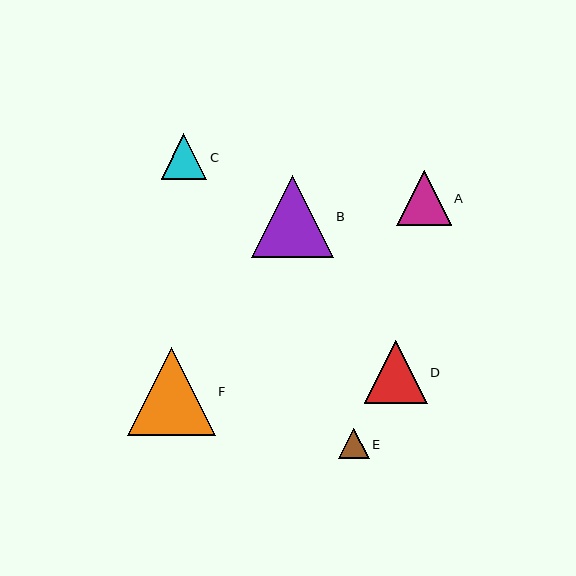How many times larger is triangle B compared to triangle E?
Triangle B is approximately 2.7 times the size of triangle E.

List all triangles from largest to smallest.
From largest to smallest: F, B, D, A, C, E.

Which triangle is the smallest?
Triangle E is the smallest with a size of approximately 30 pixels.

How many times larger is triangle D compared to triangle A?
Triangle D is approximately 1.2 times the size of triangle A.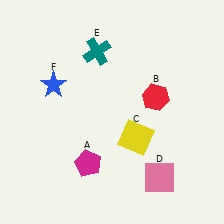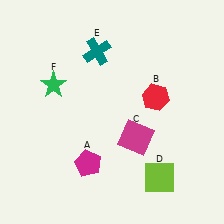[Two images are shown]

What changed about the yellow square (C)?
In Image 1, C is yellow. In Image 2, it changed to magenta.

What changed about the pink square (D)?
In Image 1, D is pink. In Image 2, it changed to lime.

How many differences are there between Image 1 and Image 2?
There are 3 differences between the two images.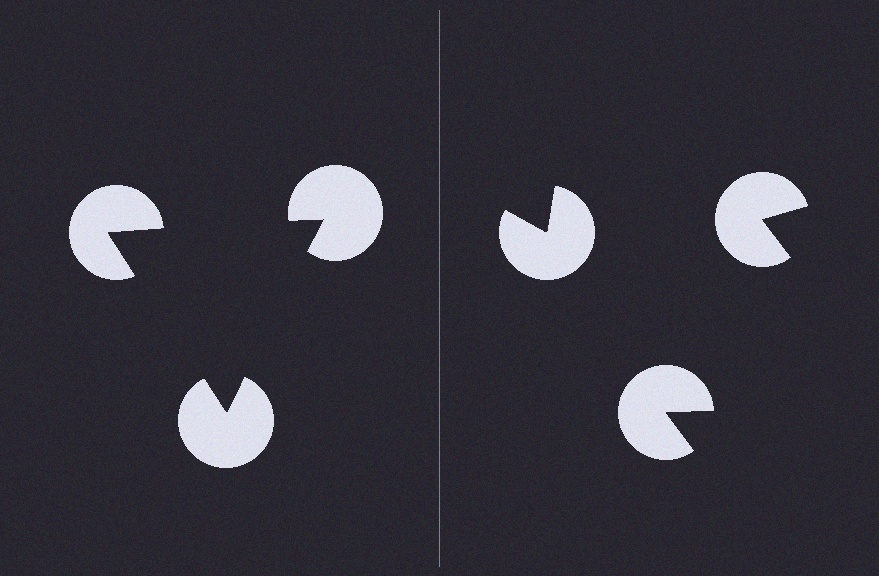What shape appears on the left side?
An illusory triangle.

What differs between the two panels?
The pac-man discs are positioned identically on both sides; only the wedge orientations differ. On the left they align to a triangle; on the right they are misaligned.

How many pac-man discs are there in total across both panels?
6 — 3 on each side.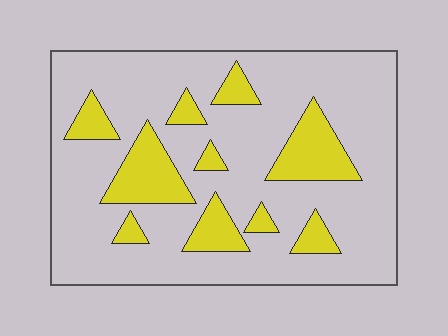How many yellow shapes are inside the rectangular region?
10.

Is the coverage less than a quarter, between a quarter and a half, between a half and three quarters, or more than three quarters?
Less than a quarter.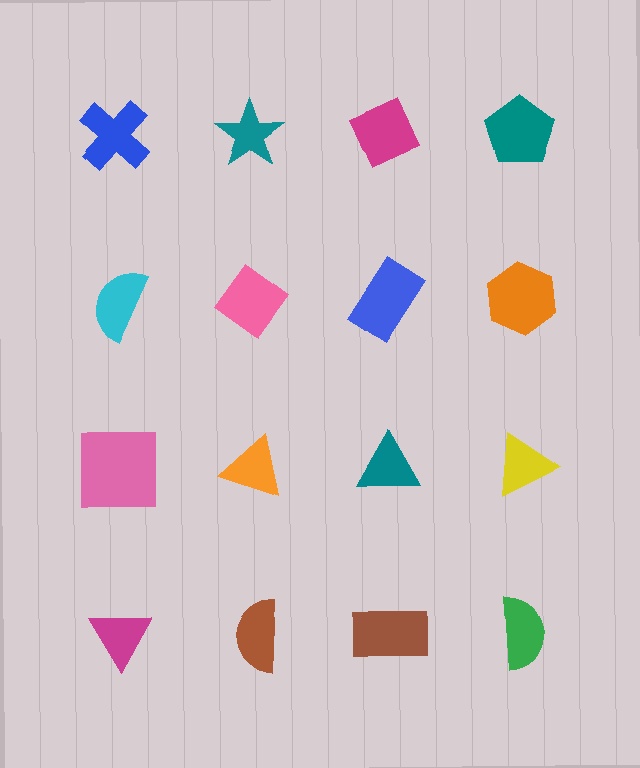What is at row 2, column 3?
A blue rectangle.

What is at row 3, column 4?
A yellow triangle.